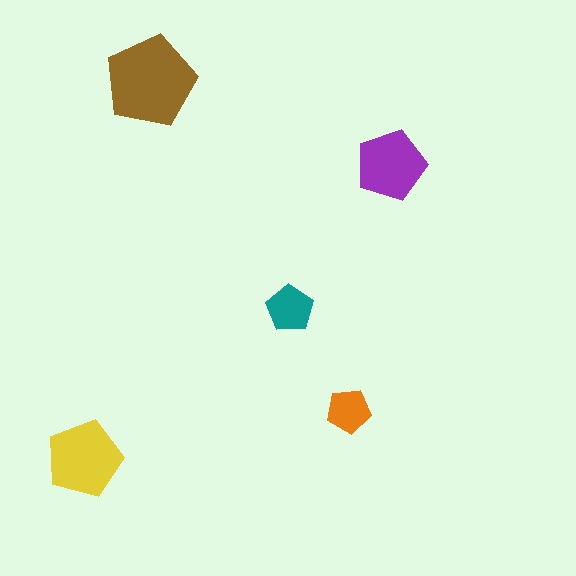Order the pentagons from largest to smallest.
the brown one, the yellow one, the purple one, the teal one, the orange one.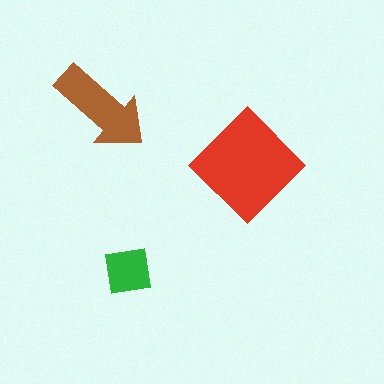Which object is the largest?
The red diamond.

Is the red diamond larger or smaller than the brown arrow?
Larger.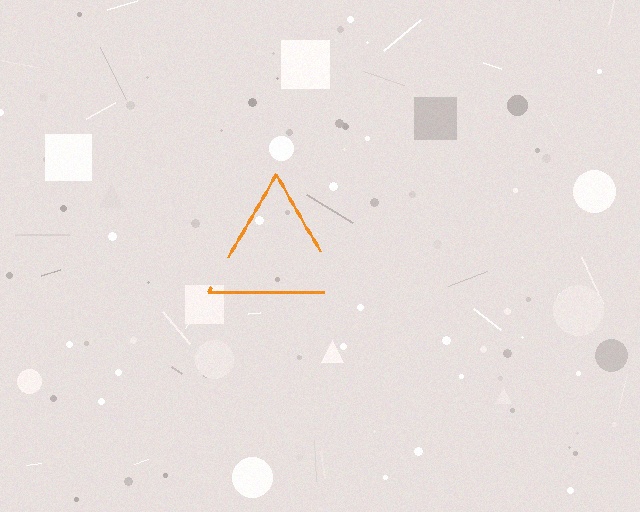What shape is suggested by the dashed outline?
The dashed outline suggests a triangle.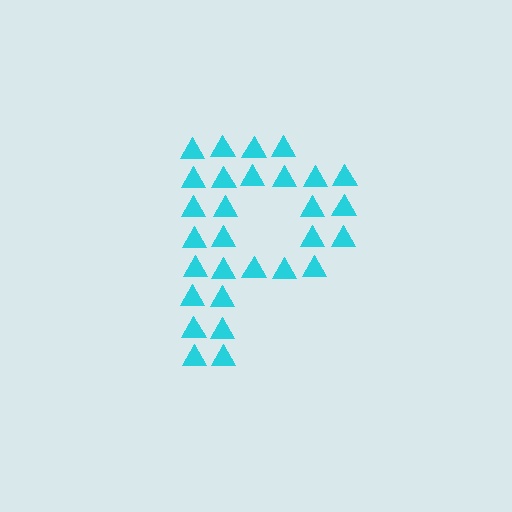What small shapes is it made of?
It is made of small triangles.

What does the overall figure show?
The overall figure shows the letter P.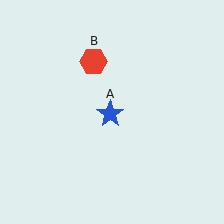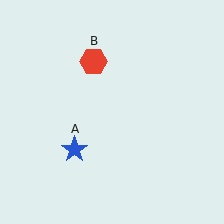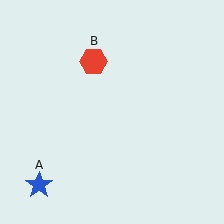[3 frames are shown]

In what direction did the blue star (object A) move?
The blue star (object A) moved down and to the left.